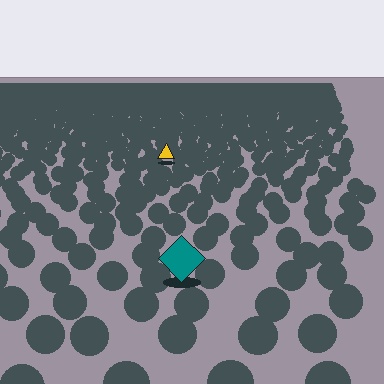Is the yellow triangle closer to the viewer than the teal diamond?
No. The teal diamond is closer — you can tell from the texture gradient: the ground texture is coarser near it.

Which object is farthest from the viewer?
The yellow triangle is farthest from the viewer. It appears smaller and the ground texture around it is denser.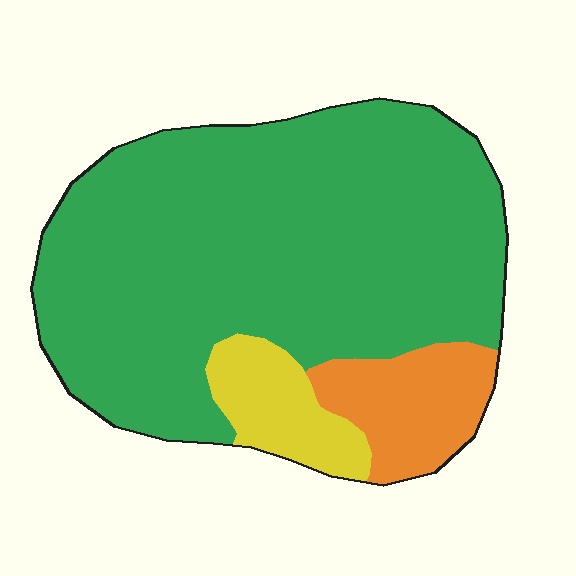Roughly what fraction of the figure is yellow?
Yellow takes up about one tenth (1/10) of the figure.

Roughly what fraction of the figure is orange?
Orange takes up about one eighth (1/8) of the figure.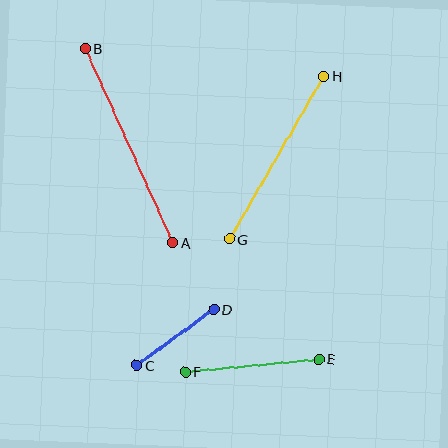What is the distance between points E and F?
The distance is approximately 134 pixels.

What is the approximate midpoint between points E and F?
The midpoint is at approximately (252, 366) pixels.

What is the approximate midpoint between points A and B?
The midpoint is at approximately (129, 146) pixels.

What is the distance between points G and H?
The distance is approximately 188 pixels.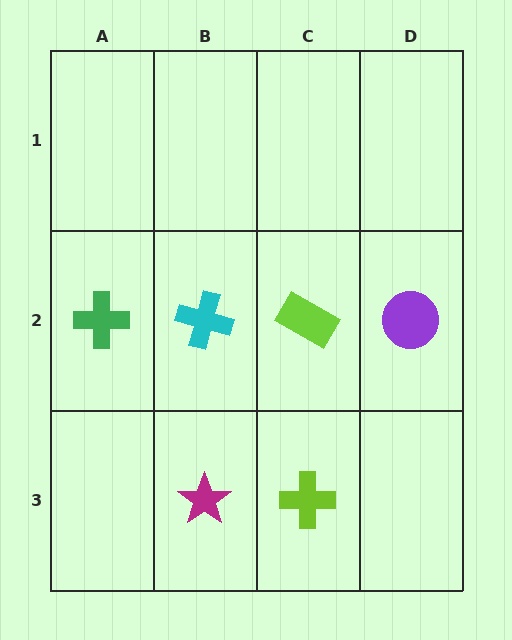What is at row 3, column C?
A lime cross.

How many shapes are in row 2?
4 shapes.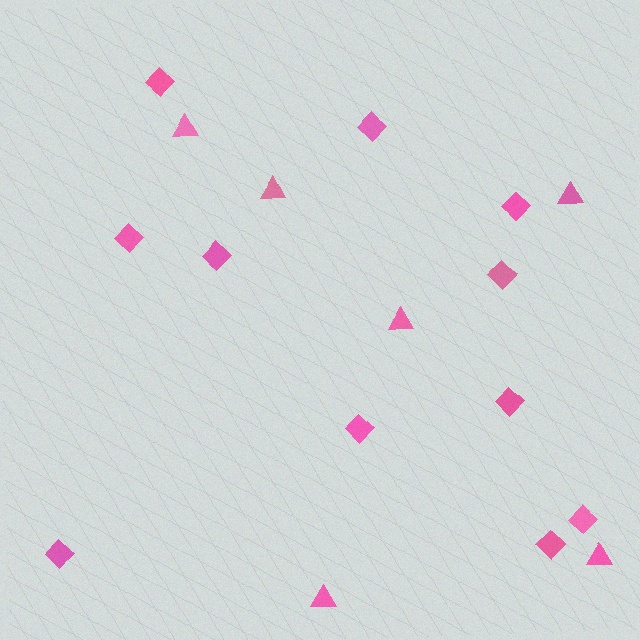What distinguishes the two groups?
There are 2 groups: one group of diamonds (11) and one group of triangles (6).